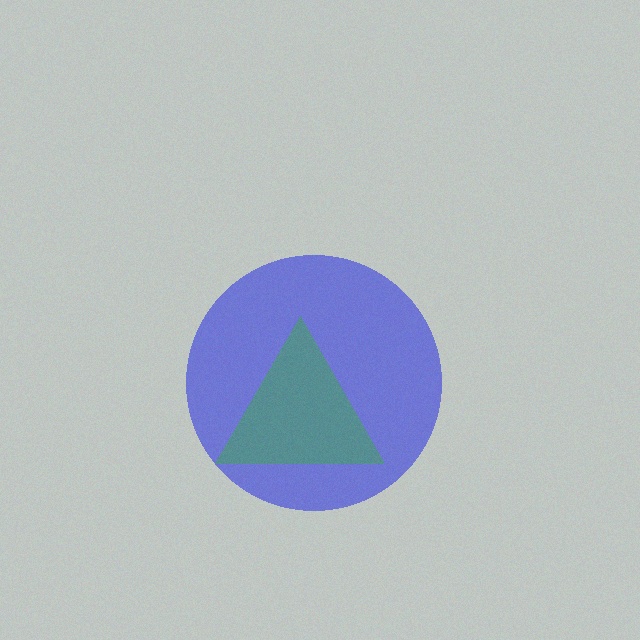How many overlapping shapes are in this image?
There are 2 overlapping shapes in the image.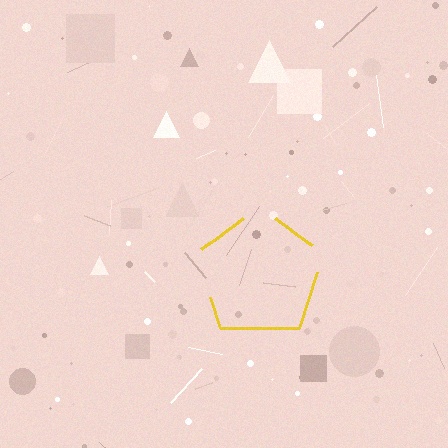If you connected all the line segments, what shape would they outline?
They would outline a pentagon.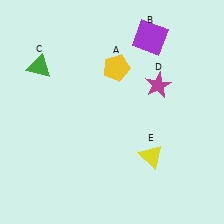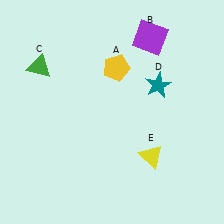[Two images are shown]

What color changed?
The star (D) changed from magenta in Image 1 to teal in Image 2.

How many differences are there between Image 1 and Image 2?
There is 1 difference between the two images.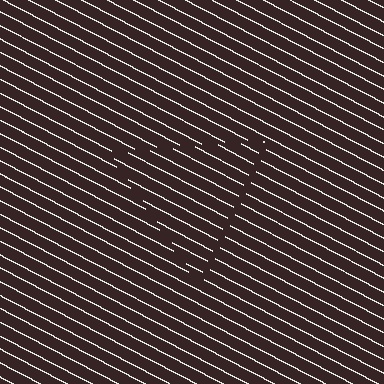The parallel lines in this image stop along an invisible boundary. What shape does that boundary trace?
An illusory triangle. The interior of the shape contains the same grating, shifted by half a period — the contour is defined by the phase discontinuity where line-ends from the inner and outer gratings abut.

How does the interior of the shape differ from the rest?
The interior of the shape contains the same grating, shifted by half a period — the contour is defined by the phase discontinuity where line-ends from the inner and outer gratings abut.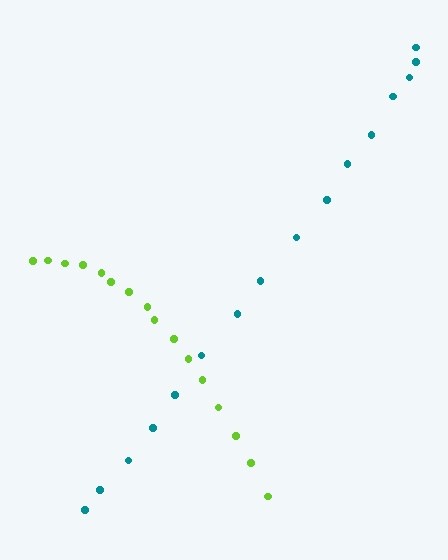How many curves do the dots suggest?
There are 2 distinct paths.